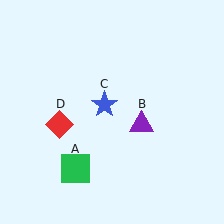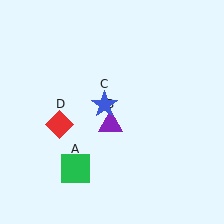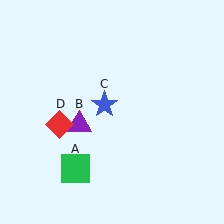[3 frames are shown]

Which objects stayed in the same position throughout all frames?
Green square (object A) and blue star (object C) and red diamond (object D) remained stationary.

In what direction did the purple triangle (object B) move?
The purple triangle (object B) moved left.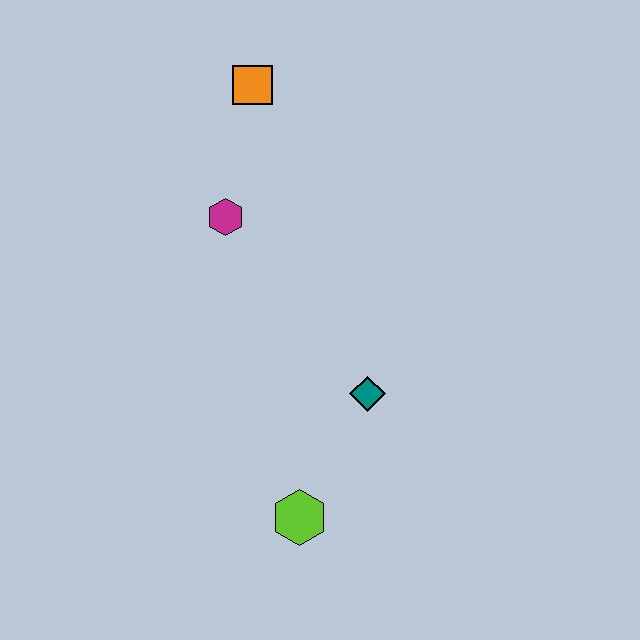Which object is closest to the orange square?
The magenta hexagon is closest to the orange square.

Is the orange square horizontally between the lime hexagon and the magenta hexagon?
Yes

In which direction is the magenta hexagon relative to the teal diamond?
The magenta hexagon is above the teal diamond.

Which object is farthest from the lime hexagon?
The orange square is farthest from the lime hexagon.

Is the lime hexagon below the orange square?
Yes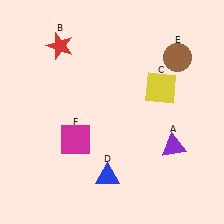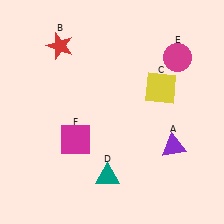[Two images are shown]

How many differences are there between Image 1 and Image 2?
There are 2 differences between the two images.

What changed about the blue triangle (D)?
In Image 1, D is blue. In Image 2, it changed to teal.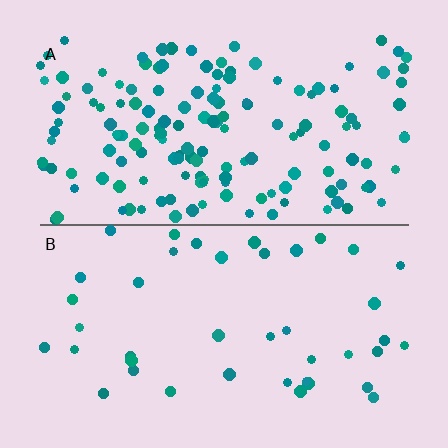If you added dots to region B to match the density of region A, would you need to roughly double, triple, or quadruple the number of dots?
Approximately quadruple.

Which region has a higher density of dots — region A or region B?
A (the top).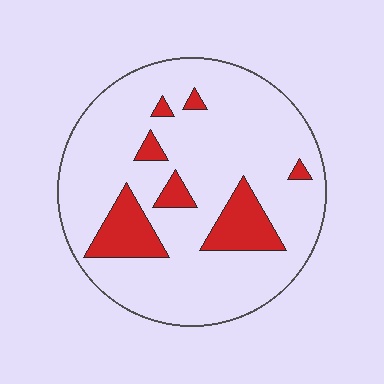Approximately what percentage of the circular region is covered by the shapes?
Approximately 15%.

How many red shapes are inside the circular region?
7.